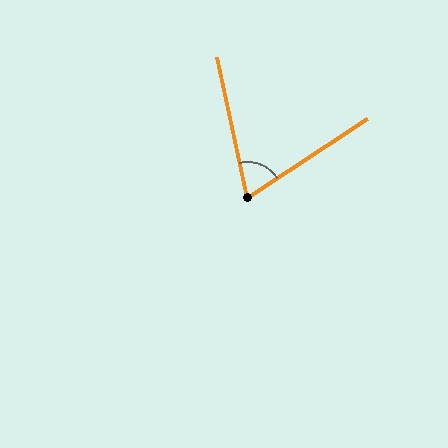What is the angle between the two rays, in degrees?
Approximately 69 degrees.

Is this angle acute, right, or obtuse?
It is acute.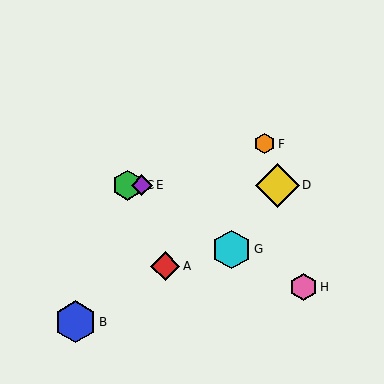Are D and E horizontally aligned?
Yes, both are at y≈185.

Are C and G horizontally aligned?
No, C is at y≈185 and G is at y≈249.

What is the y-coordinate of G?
Object G is at y≈249.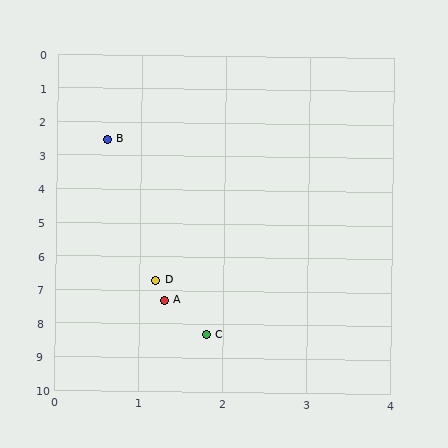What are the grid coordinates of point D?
Point D is at approximately (1.2, 6.7).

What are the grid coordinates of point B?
Point B is at approximately (0.6, 2.5).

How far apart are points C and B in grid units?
Points C and B are about 5.9 grid units apart.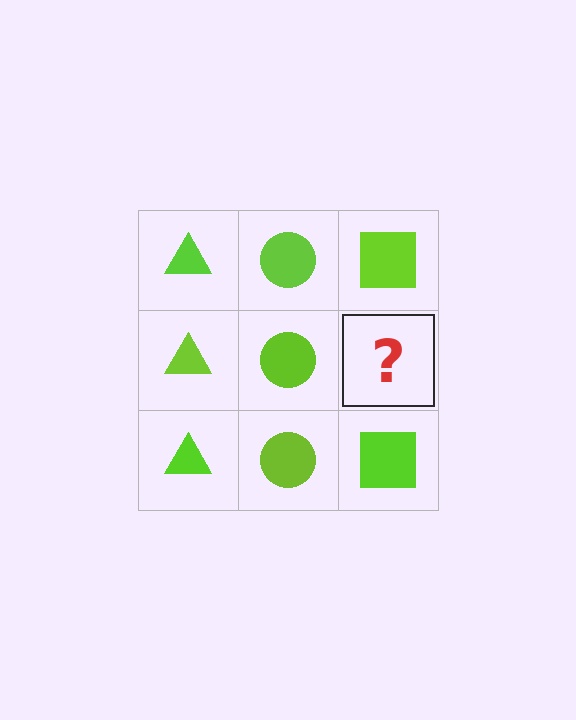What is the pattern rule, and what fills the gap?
The rule is that each column has a consistent shape. The gap should be filled with a lime square.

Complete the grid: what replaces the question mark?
The question mark should be replaced with a lime square.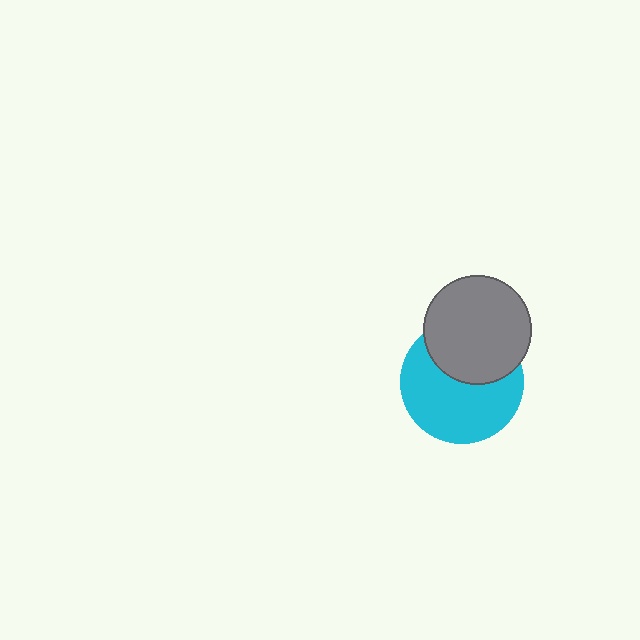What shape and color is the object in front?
The object in front is a gray circle.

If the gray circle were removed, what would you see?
You would see the complete cyan circle.